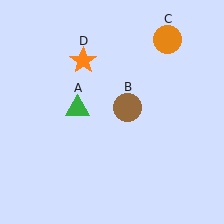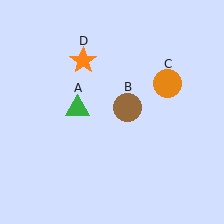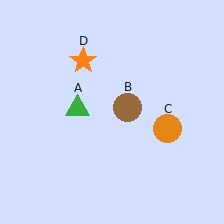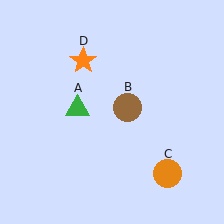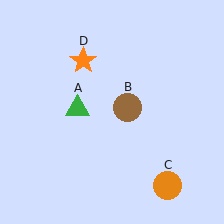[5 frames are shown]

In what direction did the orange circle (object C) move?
The orange circle (object C) moved down.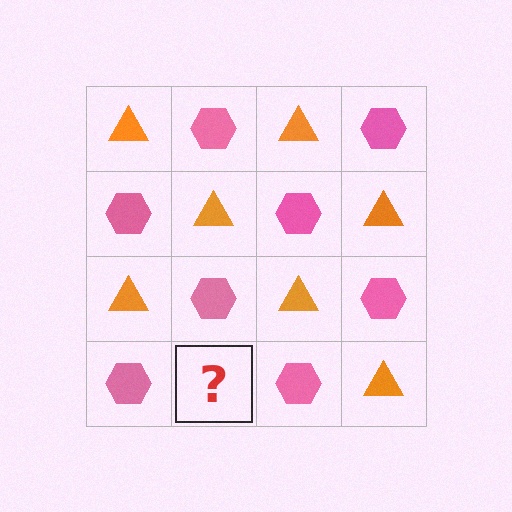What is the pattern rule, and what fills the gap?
The rule is that it alternates orange triangle and pink hexagon in a checkerboard pattern. The gap should be filled with an orange triangle.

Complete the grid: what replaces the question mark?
The question mark should be replaced with an orange triangle.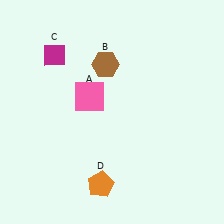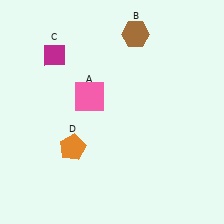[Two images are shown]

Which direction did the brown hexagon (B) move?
The brown hexagon (B) moved right.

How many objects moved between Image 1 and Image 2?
2 objects moved between the two images.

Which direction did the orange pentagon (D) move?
The orange pentagon (D) moved up.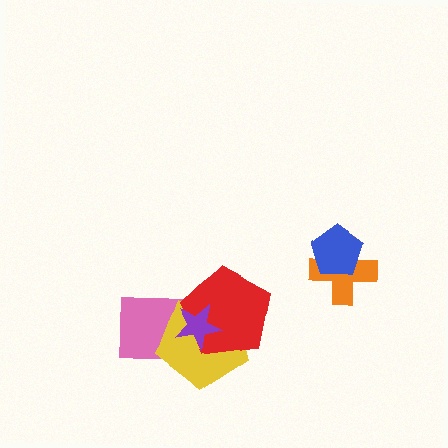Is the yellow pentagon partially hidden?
Yes, it is partially covered by another shape.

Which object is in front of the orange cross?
The blue pentagon is in front of the orange cross.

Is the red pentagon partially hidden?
Yes, it is partially covered by another shape.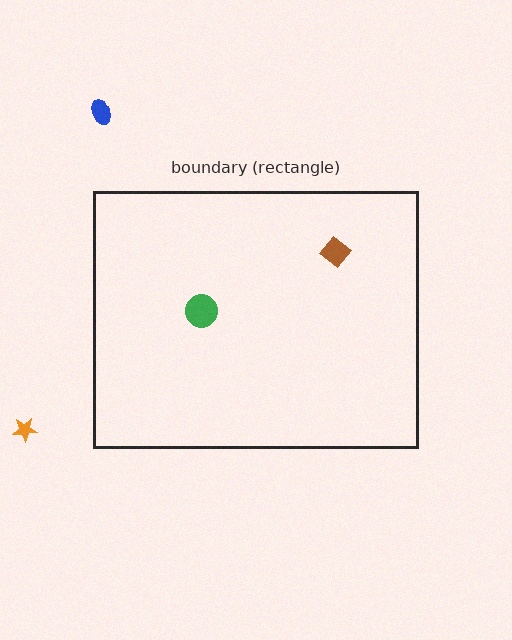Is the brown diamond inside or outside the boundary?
Inside.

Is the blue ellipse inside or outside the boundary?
Outside.